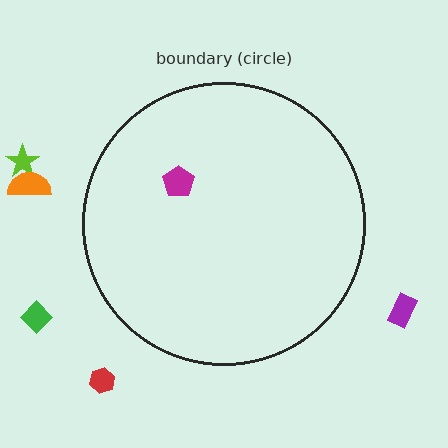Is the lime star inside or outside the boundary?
Outside.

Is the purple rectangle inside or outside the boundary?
Outside.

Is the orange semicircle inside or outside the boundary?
Outside.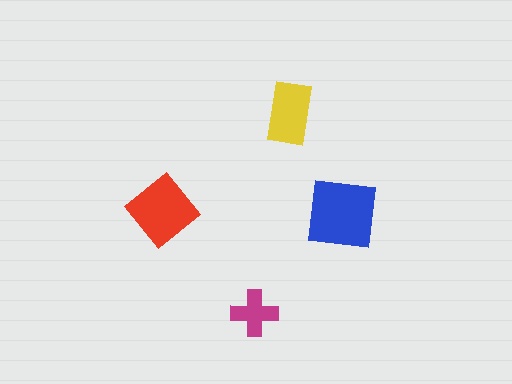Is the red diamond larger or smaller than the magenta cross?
Larger.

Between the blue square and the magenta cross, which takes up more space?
The blue square.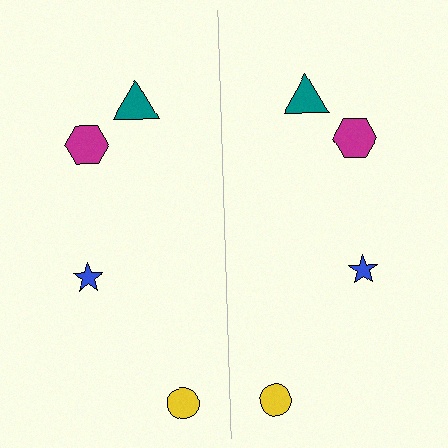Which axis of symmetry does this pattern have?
The pattern has a vertical axis of symmetry running through the center of the image.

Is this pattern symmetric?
Yes, this pattern has bilateral (reflection) symmetry.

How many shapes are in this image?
There are 8 shapes in this image.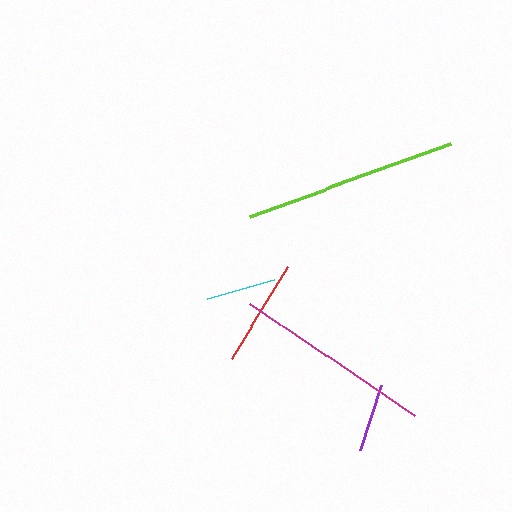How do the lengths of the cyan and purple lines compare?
The cyan and purple lines are approximately the same length.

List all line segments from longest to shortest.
From longest to shortest: lime, magenta, red, cyan, purple.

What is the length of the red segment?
The red segment is approximately 108 pixels long.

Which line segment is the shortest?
The purple line is the shortest at approximately 68 pixels.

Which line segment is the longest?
The lime line is the longest at approximately 214 pixels.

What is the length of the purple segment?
The purple segment is approximately 68 pixels long.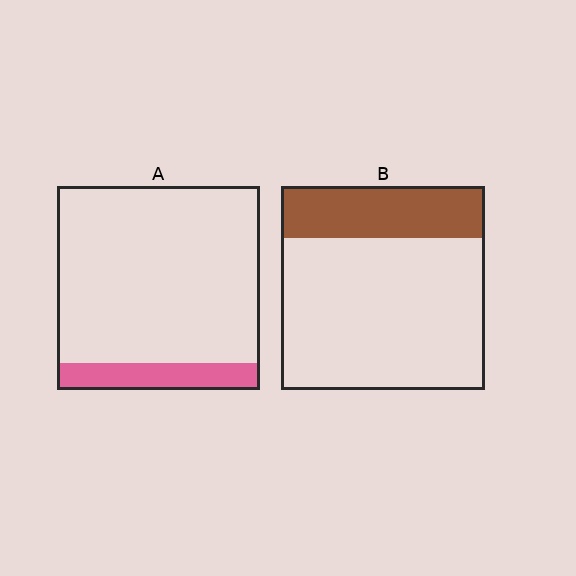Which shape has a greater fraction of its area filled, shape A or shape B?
Shape B.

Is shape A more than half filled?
No.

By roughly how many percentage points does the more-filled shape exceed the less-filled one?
By roughly 10 percentage points (B over A).